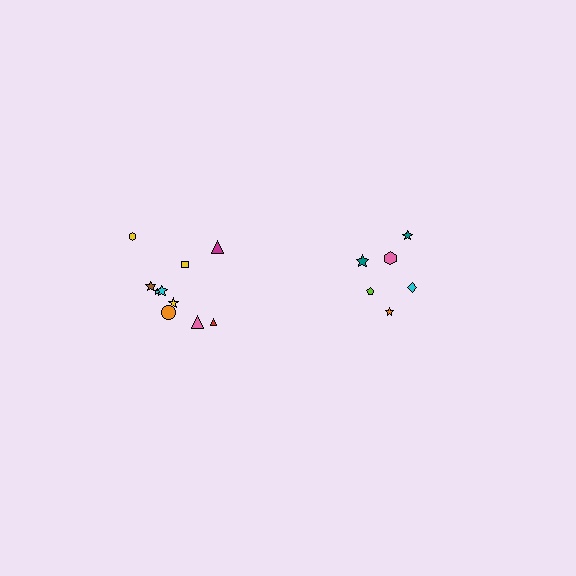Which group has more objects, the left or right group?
The left group.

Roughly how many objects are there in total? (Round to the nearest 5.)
Roughly 15 objects in total.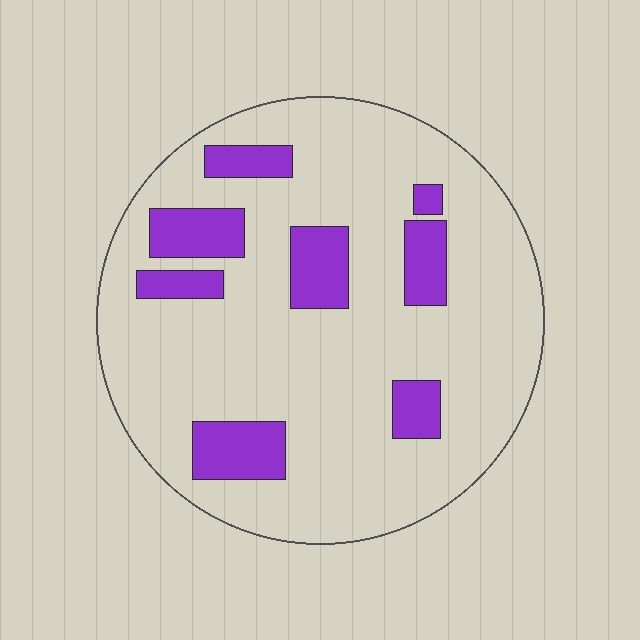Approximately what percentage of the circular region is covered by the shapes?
Approximately 20%.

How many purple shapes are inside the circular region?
8.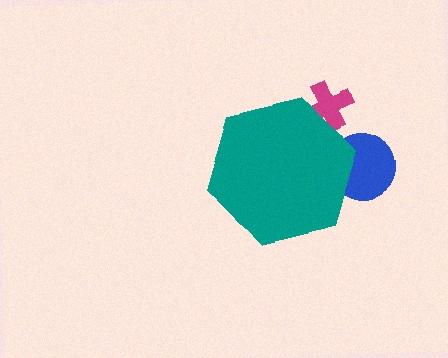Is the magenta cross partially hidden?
Yes, the magenta cross is partially hidden behind the teal hexagon.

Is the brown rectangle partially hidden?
Yes, the brown rectangle is partially hidden behind the teal hexagon.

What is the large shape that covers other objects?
A teal hexagon.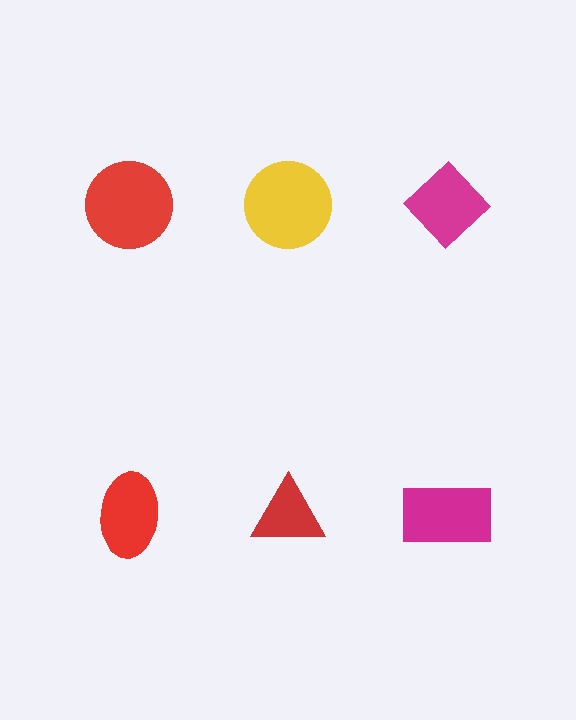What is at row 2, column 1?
A red ellipse.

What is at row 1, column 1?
A red circle.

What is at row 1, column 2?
A yellow circle.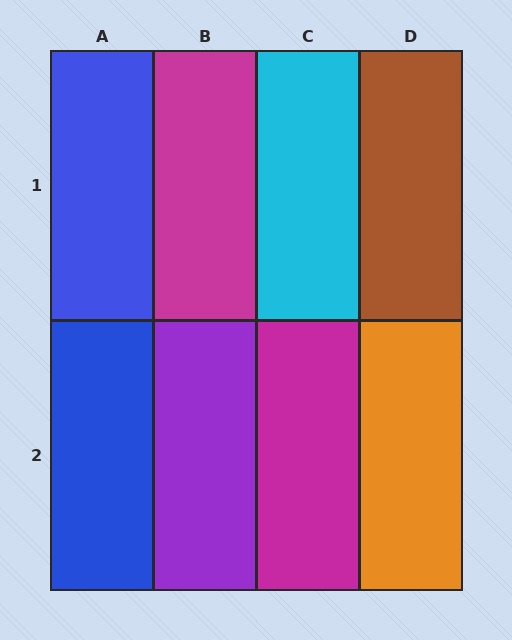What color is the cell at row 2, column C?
Magenta.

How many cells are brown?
1 cell is brown.